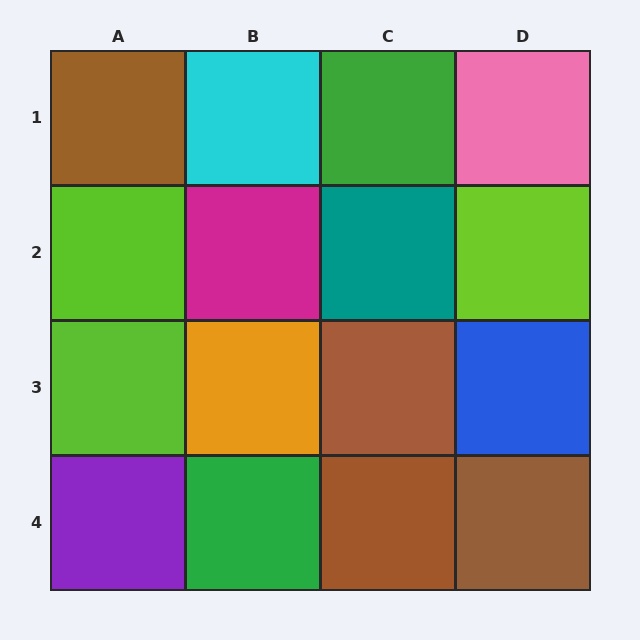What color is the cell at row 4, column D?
Brown.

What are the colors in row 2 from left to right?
Lime, magenta, teal, lime.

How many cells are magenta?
1 cell is magenta.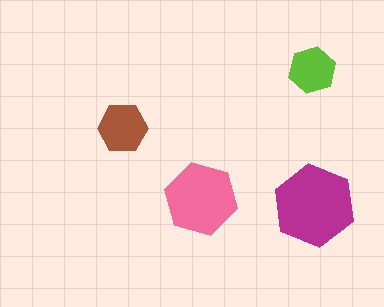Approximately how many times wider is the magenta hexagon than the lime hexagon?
About 1.5 times wider.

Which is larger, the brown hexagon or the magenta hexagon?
The magenta one.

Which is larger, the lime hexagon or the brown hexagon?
The brown one.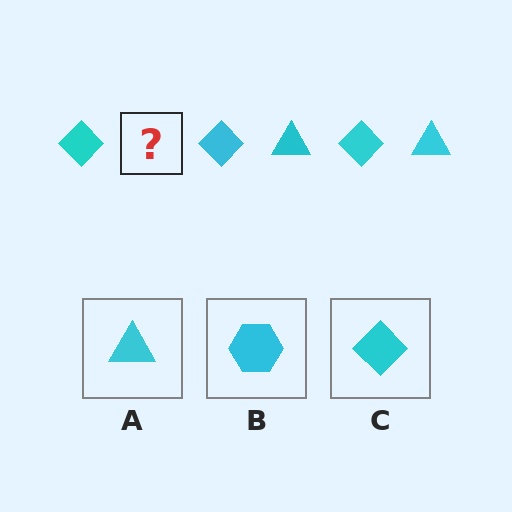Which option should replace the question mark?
Option A.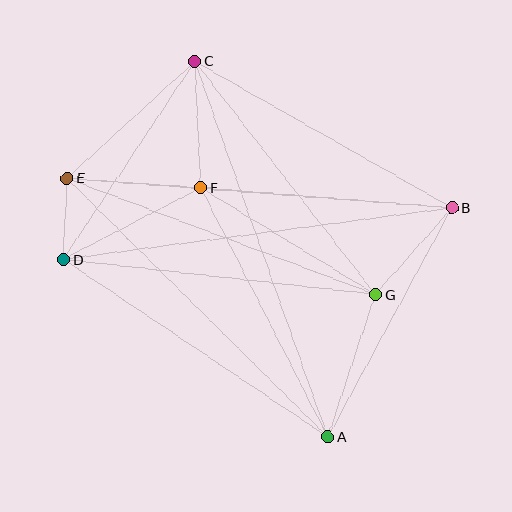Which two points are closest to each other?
Points D and E are closest to each other.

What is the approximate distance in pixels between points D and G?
The distance between D and G is approximately 314 pixels.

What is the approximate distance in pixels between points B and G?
The distance between B and G is approximately 116 pixels.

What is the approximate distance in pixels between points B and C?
The distance between B and C is approximately 296 pixels.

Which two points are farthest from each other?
Points A and C are farthest from each other.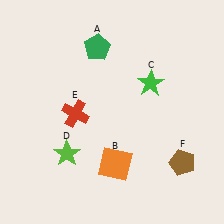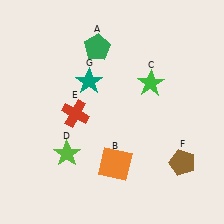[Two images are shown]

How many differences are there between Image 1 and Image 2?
There is 1 difference between the two images.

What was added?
A teal star (G) was added in Image 2.